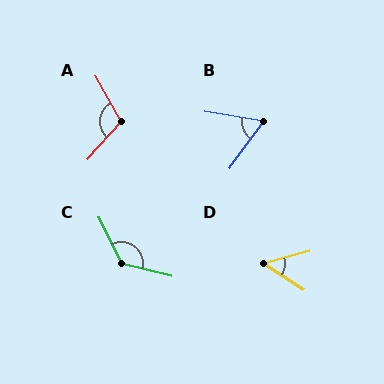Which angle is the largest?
C, at approximately 130 degrees.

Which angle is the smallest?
D, at approximately 48 degrees.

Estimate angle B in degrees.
Approximately 63 degrees.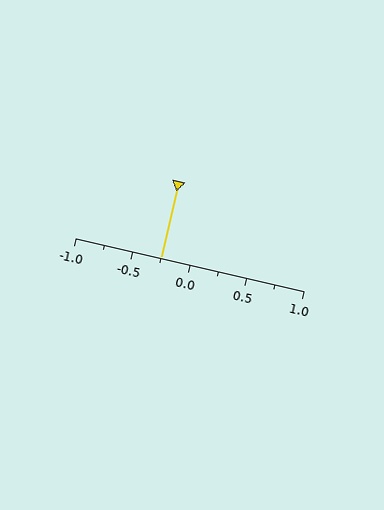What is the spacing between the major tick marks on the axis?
The major ticks are spaced 0.5 apart.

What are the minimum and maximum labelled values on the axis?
The axis runs from -1.0 to 1.0.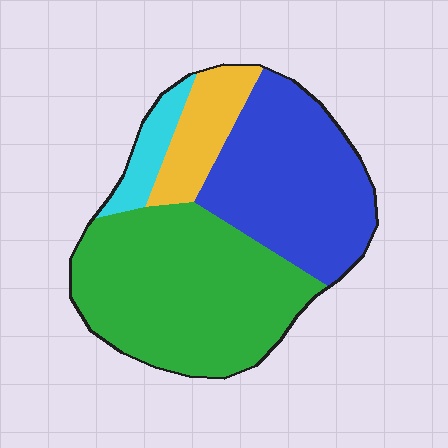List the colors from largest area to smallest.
From largest to smallest: green, blue, yellow, cyan.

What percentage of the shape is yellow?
Yellow takes up less than a sixth of the shape.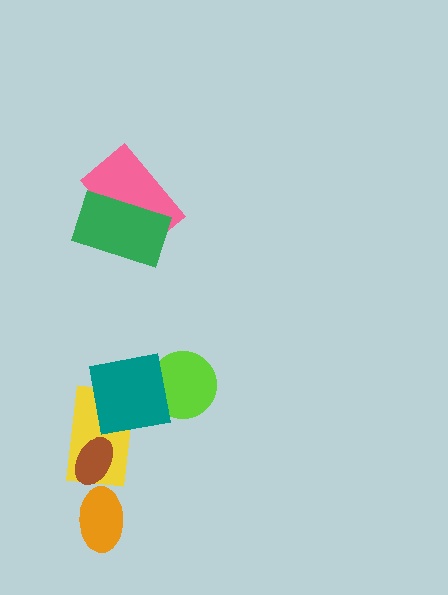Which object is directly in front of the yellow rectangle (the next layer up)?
The teal square is directly in front of the yellow rectangle.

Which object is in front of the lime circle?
The teal square is in front of the lime circle.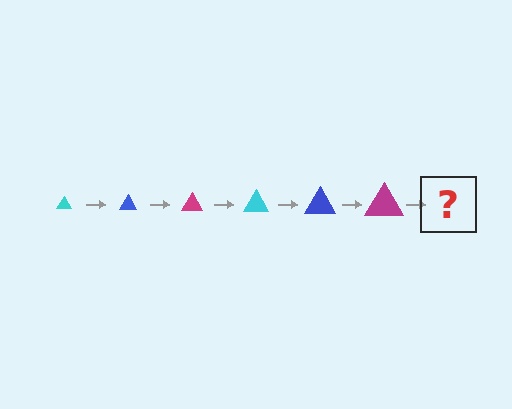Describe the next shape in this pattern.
It should be a cyan triangle, larger than the previous one.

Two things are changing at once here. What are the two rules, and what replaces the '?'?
The two rules are that the triangle grows larger each step and the color cycles through cyan, blue, and magenta. The '?' should be a cyan triangle, larger than the previous one.